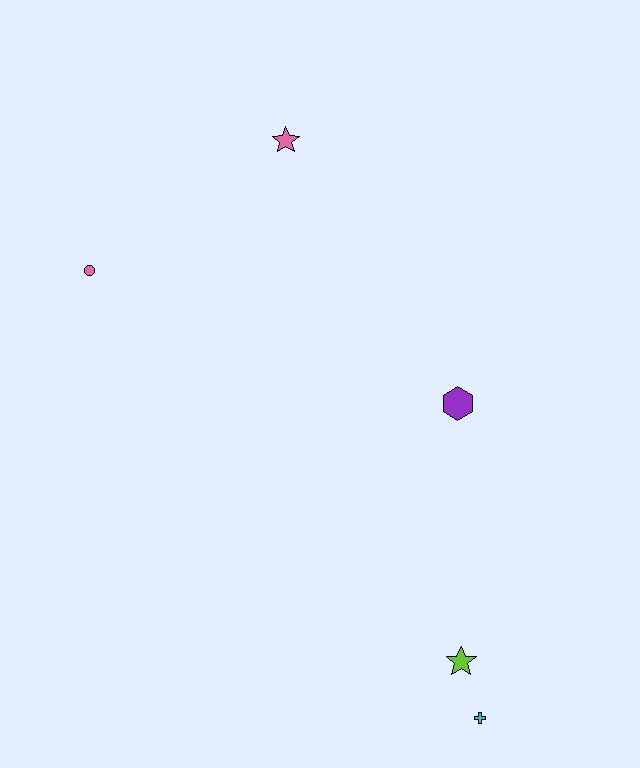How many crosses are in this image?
There is 1 cross.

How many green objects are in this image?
There are no green objects.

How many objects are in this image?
There are 5 objects.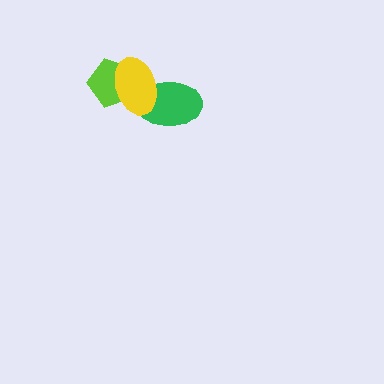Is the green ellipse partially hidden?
Yes, it is partially covered by another shape.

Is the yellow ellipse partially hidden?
No, no other shape covers it.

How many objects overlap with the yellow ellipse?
2 objects overlap with the yellow ellipse.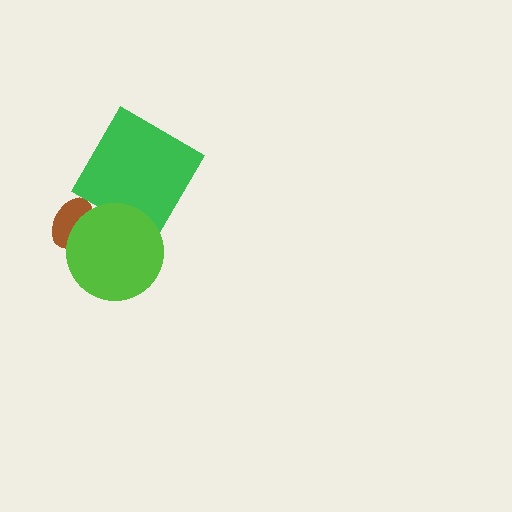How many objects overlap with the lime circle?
2 objects overlap with the lime circle.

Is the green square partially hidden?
Yes, it is partially covered by another shape.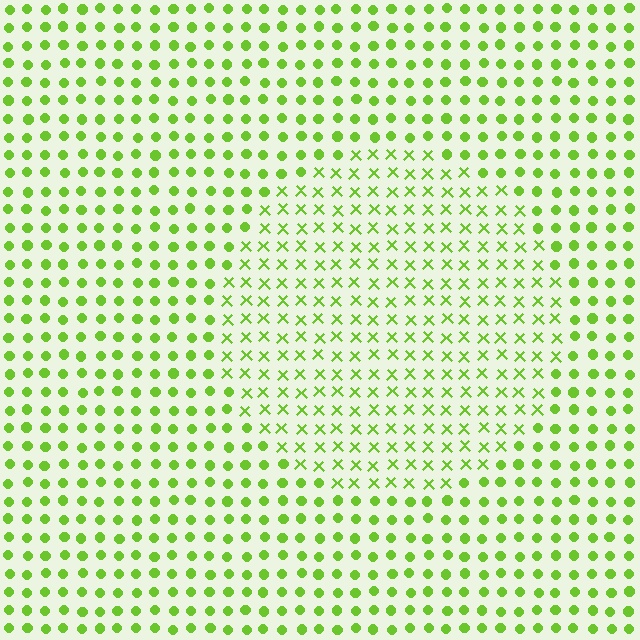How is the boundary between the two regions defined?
The boundary is defined by a change in element shape: X marks inside vs. circles outside. All elements share the same color and spacing.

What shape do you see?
I see a circle.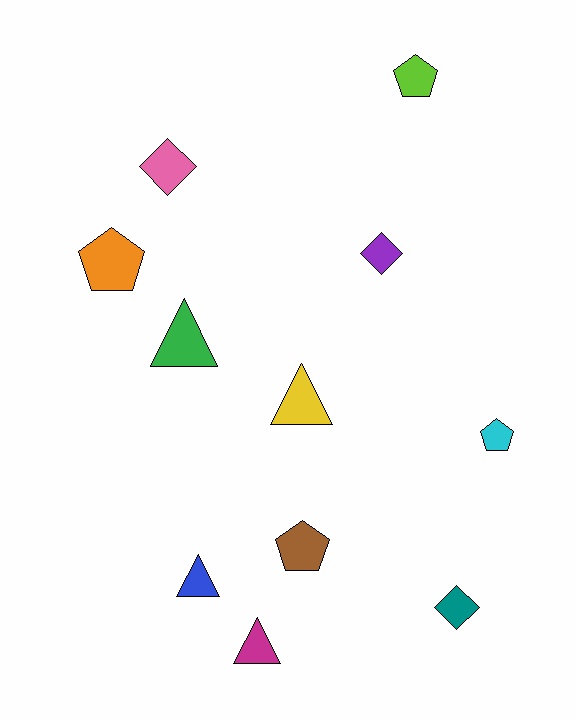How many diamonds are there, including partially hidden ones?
There are 3 diamonds.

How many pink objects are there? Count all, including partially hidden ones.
There is 1 pink object.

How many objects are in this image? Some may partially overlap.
There are 11 objects.